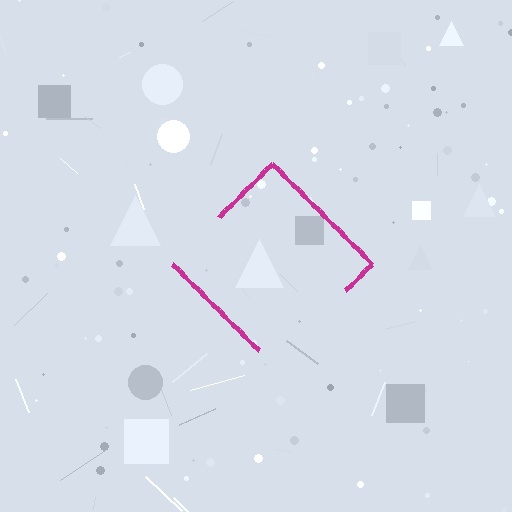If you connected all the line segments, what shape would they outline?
They would outline a diamond.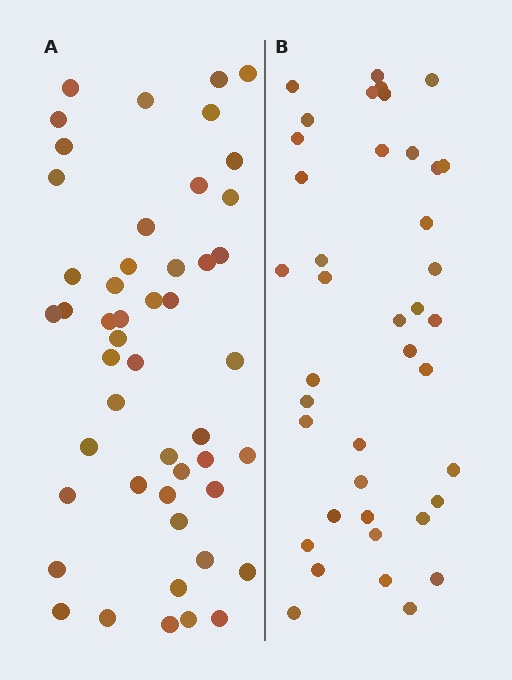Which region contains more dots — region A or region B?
Region A (the left region) has more dots.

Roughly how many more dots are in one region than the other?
Region A has roughly 8 or so more dots than region B.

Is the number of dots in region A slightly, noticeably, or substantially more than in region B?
Region A has only slightly more — the two regions are fairly close. The ratio is roughly 1.2 to 1.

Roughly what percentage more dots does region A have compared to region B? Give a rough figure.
About 20% more.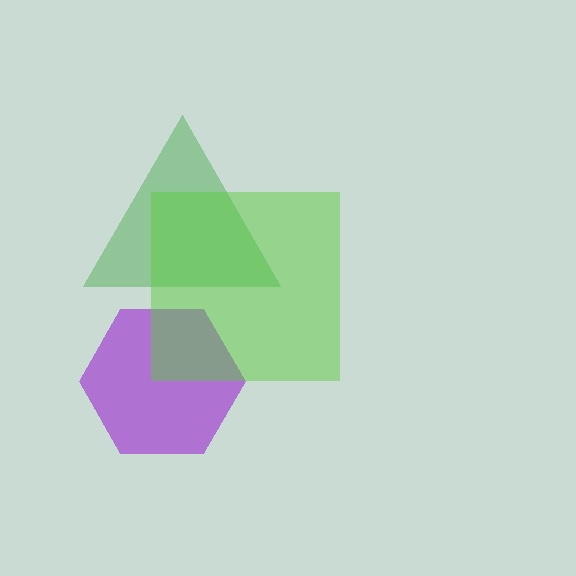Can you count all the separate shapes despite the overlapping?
Yes, there are 3 separate shapes.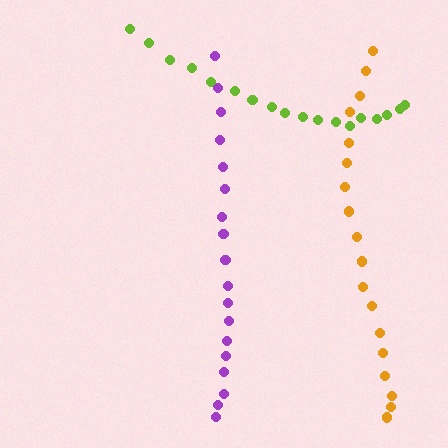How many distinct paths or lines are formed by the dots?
There are 3 distinct paths.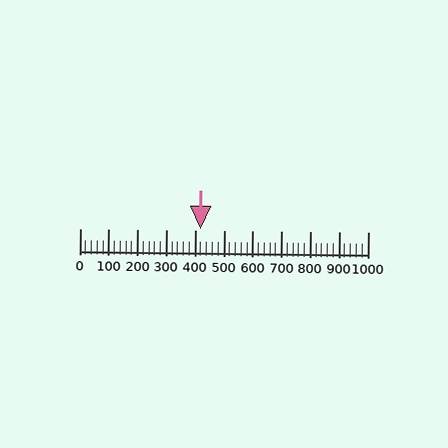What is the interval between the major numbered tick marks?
The major tick marks are spaced 100 units apart.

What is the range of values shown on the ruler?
The ruler shows values from 0 to 1000.